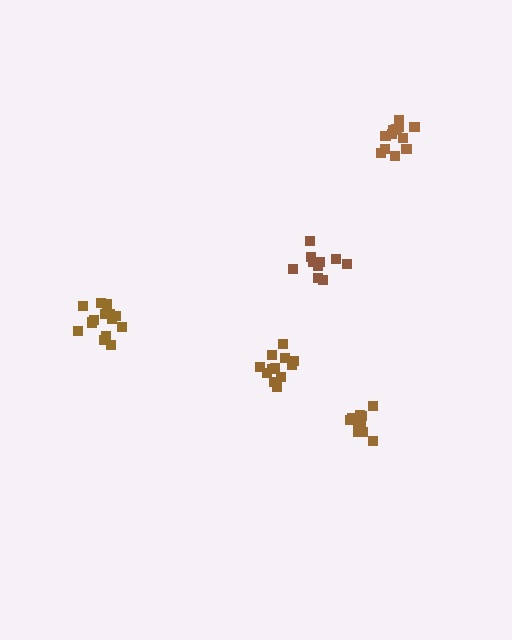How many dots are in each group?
Group 1: 10 dots, Group 2: 13 dots, Group 3: 11 dots, Group 4: 12 dots, Group 5: 14 dots (60 total).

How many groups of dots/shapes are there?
There are 5 groups.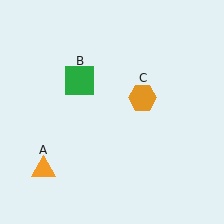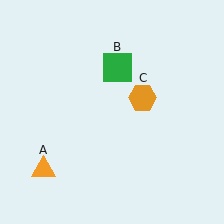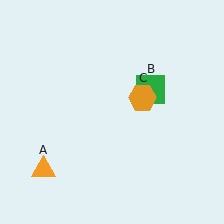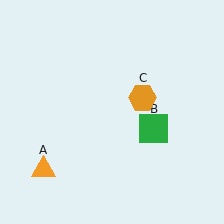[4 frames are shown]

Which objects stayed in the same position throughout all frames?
Orange triangle (object A) and orange hexagon (object C) remained stationary.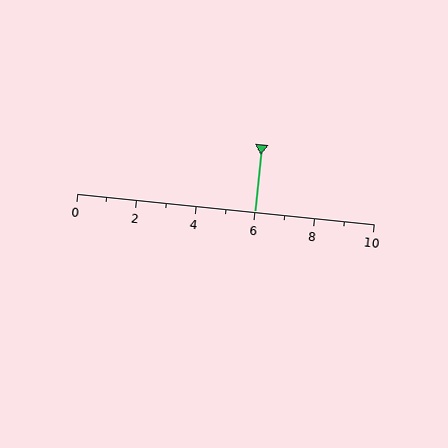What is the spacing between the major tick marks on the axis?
The major ticks are spaced 2 apart.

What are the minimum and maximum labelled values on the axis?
The axis runs from 0 to 10.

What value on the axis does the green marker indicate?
The marker indicates approximately 6.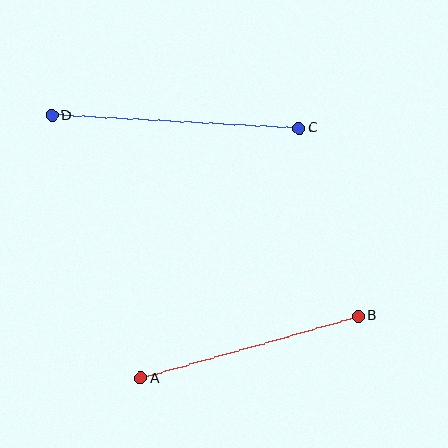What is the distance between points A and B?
The distance is approximately 226 pixels.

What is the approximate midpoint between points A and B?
The midpoint is at approximately (249, 347) pixels.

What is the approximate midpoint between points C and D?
The midpoint is at approximately (175, 122) pixels.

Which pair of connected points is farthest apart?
Points C and D are farthest apart.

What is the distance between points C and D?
The distance is approximately 248 pixels.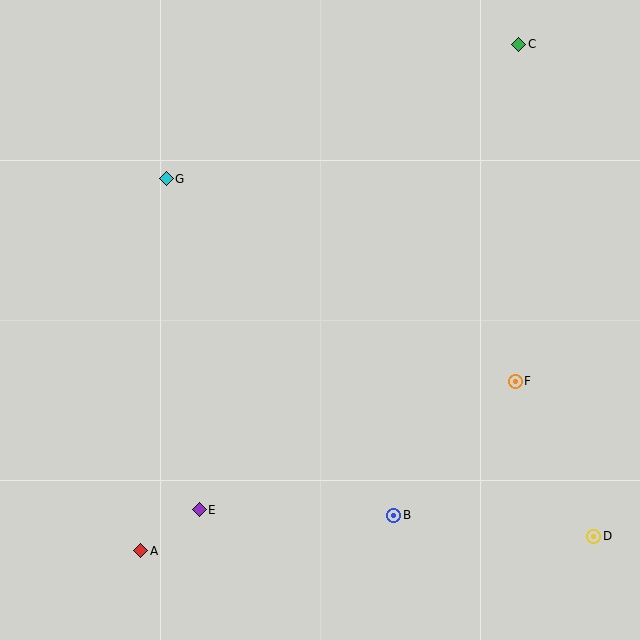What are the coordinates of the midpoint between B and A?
The midpoint between B and A is at (267, 533).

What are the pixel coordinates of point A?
Point A is at (141, 551).